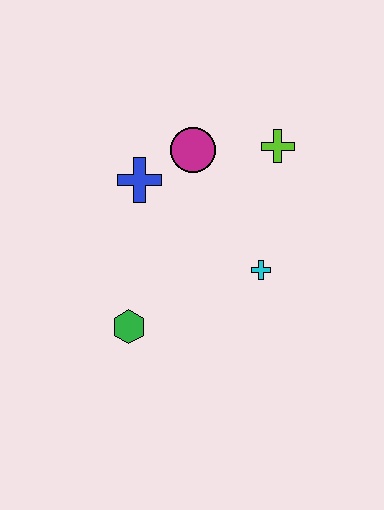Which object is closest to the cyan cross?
The lime cross is closest to the cyan cross.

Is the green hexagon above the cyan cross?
No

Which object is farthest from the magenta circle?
The green hexagon is farthest from the magenta circle.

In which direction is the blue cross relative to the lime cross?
The blue cross is to the left of the lime cross.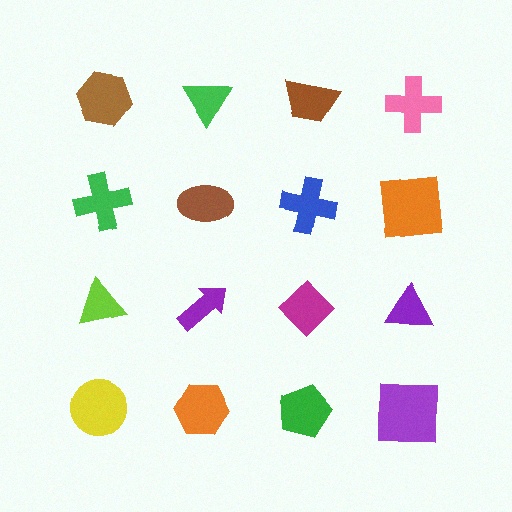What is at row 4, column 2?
An orange hexagon.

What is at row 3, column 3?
A magenta diamond.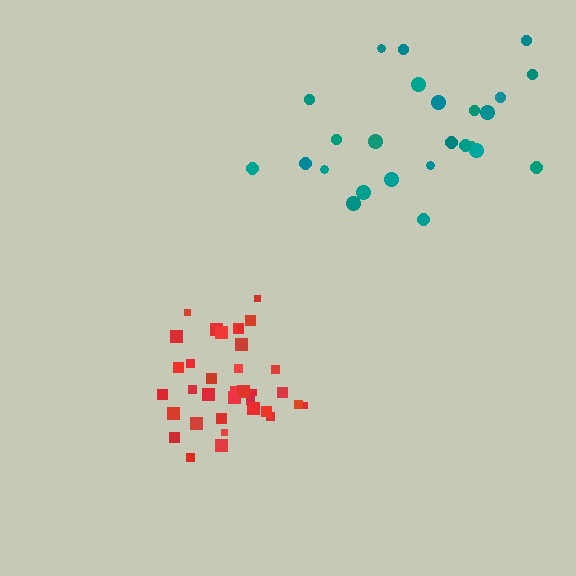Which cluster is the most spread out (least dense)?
Teal.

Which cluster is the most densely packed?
Red.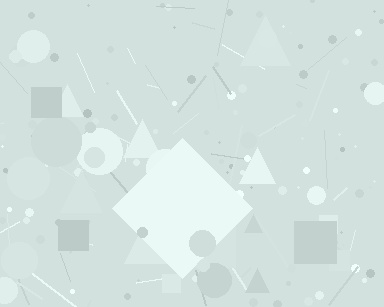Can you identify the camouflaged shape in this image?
The camouflaged shape is a diamond.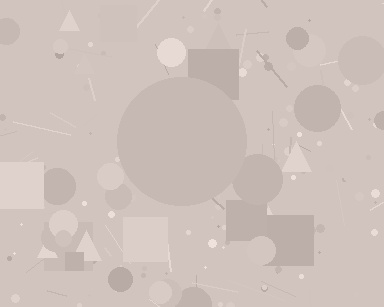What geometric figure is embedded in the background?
A circle is embedded in the background.